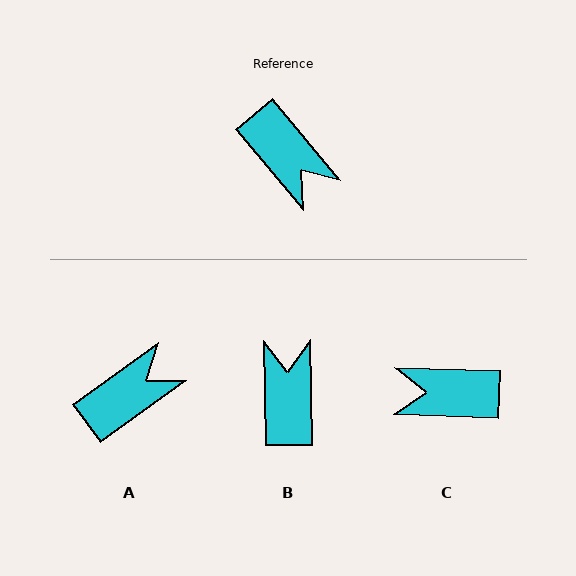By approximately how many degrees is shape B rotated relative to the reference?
Approximately 141 degrees counter-clockwise.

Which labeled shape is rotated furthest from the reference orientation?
B, about 141 degrees away.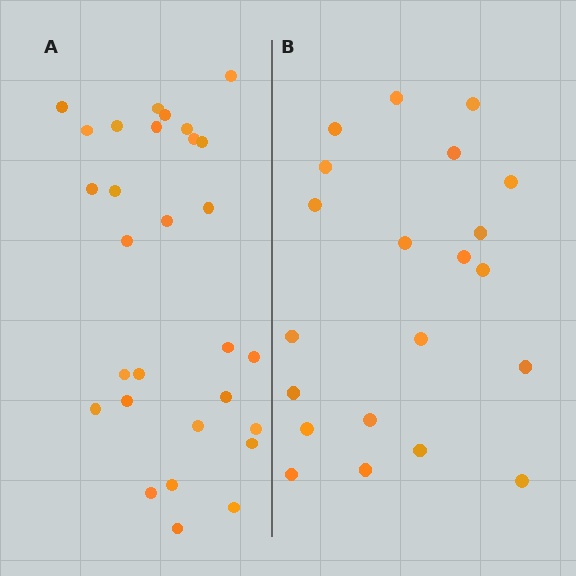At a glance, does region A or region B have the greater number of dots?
Region A (the left region) has more dots.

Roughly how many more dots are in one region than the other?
Region A has roughly 8 or so more dots than region B.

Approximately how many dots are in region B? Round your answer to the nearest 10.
About 20 dots. (The exact count is 21, which rounds to 20.)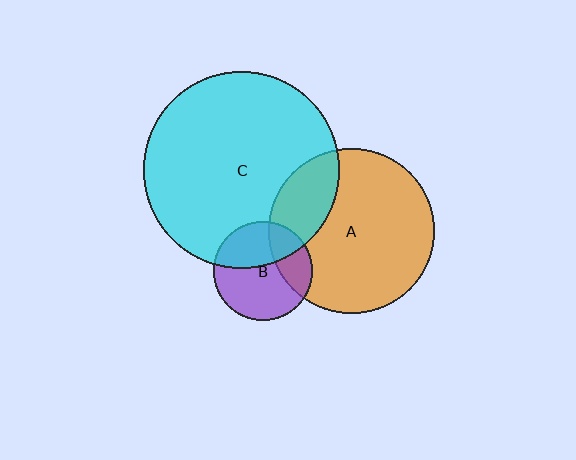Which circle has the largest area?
Circle C (cyan).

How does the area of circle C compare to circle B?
Approximately 4.0 times.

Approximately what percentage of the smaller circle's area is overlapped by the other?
Approximately 25%.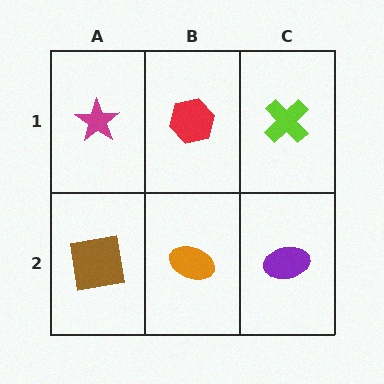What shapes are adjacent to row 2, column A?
A magenta star (row 1, column A), an orange ellipse (row 2, column B).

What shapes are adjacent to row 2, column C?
A lime cross (row 1, column C), an orange ellipse (row 2, column B).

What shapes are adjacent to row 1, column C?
A purple ellipse (row 2, column C), a red hexagon (row 1, column B).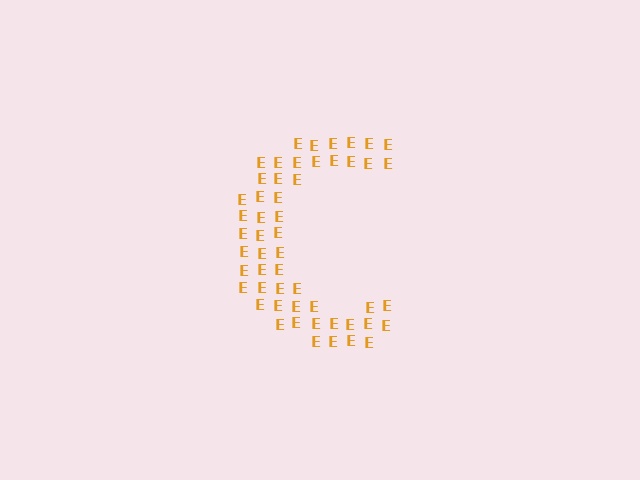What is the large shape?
The large shape is the letter C.